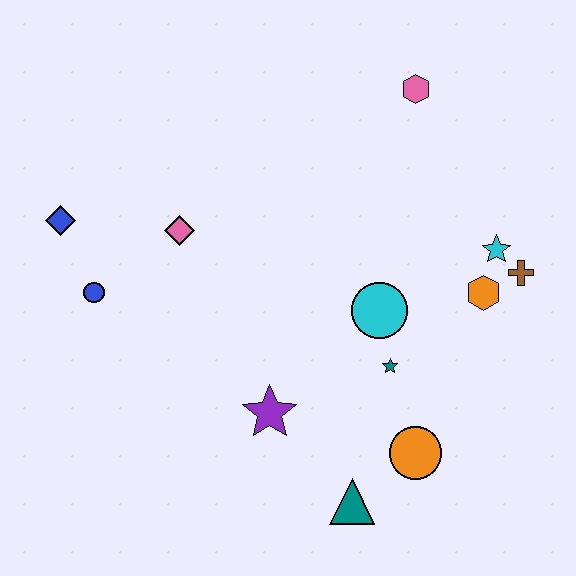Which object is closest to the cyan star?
The brown cross is closest to the cyan star.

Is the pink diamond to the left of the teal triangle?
Yes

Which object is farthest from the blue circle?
The brown cross is farthest from the blue circle.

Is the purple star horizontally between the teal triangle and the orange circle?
No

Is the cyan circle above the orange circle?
Yes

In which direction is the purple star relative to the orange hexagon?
The purple star is to the left of the orange hexagon.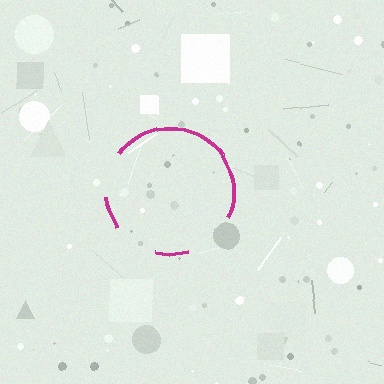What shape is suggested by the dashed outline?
The dashed outline suggests a circle.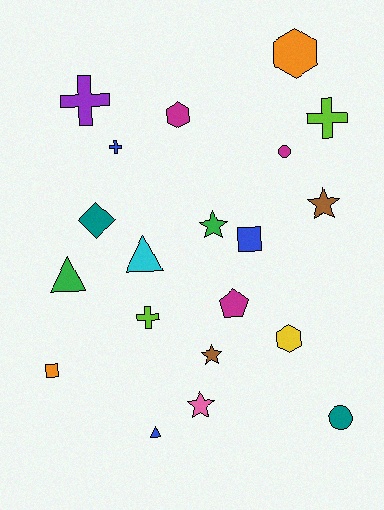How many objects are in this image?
There are 20 objects.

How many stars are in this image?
There are 4 stars.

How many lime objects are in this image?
There are 2 lime objects.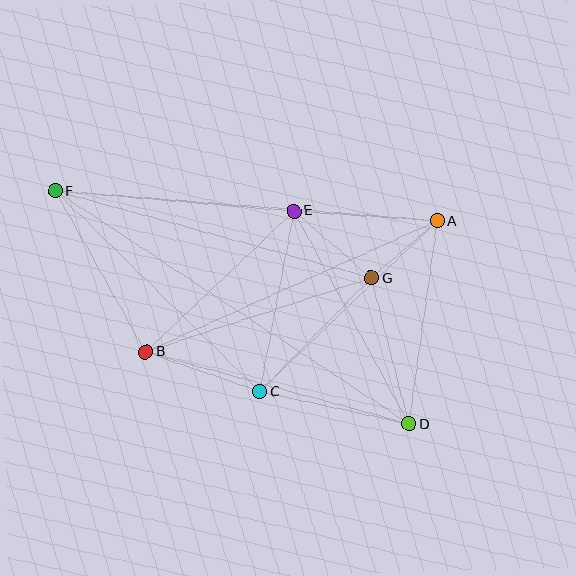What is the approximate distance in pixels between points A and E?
The distance between A and E is approximately 144 pixels.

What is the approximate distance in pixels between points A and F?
The distance between A and F is approximately 383 pixels.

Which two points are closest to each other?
Points A and G are closest to each other.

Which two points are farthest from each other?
Points D and F are farthest from each other.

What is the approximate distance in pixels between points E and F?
The distance between E and F is approximately 240 pixels.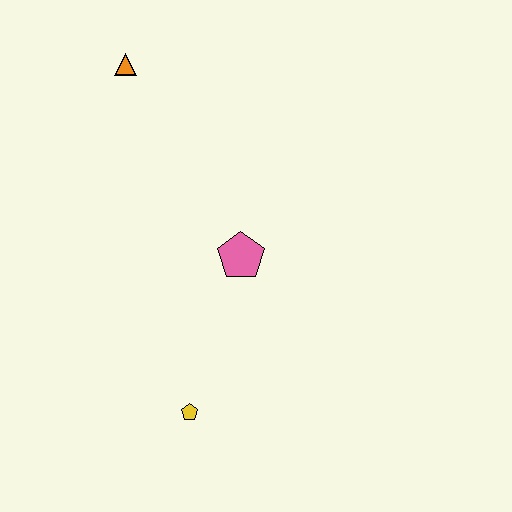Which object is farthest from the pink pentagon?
The orange triangle is farthest from the pink pentagon.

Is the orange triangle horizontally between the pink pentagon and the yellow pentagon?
No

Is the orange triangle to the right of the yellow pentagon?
No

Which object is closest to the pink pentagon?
The yellow pentagon is closest to the pink pentagon.